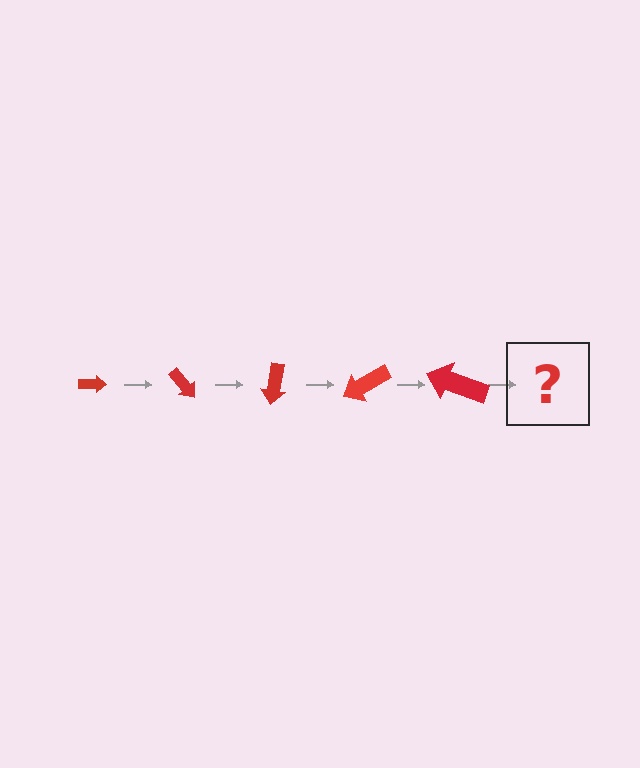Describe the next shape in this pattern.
It should be an arrow, larger than the previous one and rotated 250 degrees from the start.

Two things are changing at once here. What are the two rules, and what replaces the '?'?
The two rules are that the arrow grows larger each step and it rotates 50 degrees each step. The '?' should be an arrow, larger than the previous one and rotated 250 degrees from the start.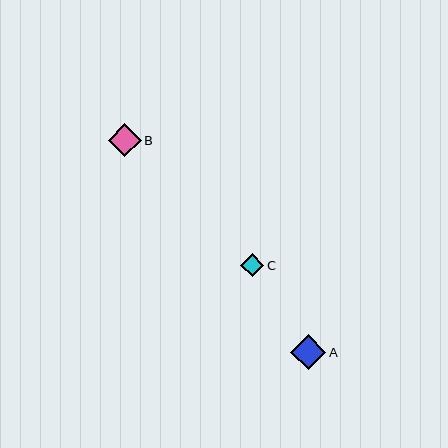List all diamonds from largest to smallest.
From largest to smallest: A, B, C.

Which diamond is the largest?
Diamond A is the largest with a size of approximately 35 pixels.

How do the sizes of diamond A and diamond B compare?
Diamond A and diamond B are approximately the same size.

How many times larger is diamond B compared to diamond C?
Diamond B is approximately 1.4 times the size of diamond C.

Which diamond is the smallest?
Diamond C is the smallest with a size of approximately 23 pixels.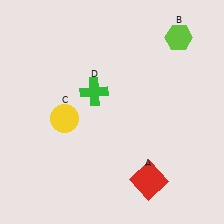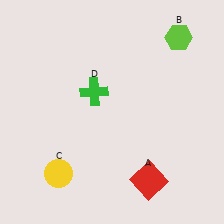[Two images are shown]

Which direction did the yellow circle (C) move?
The yellow circle (C) moved down.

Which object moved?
The yellow circle (C) moved down.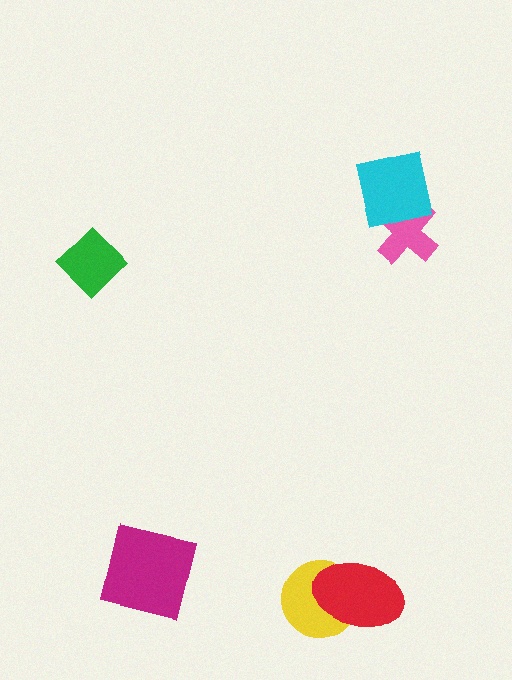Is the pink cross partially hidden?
Yes, it is partially covered by another shape.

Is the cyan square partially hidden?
No, no other shape covers it.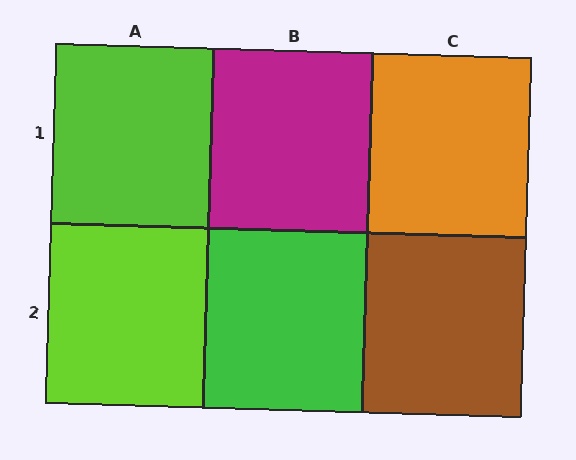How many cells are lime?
2 cells are lime.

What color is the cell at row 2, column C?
Brown.